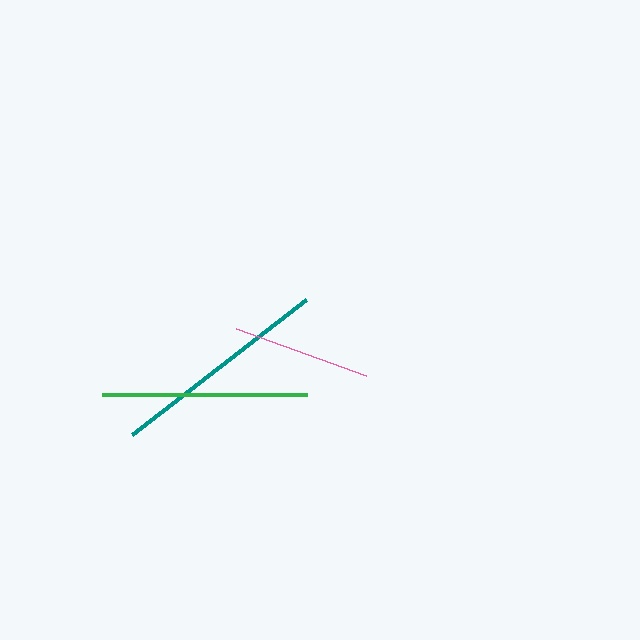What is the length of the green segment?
The green segment is approximately 205 pixels long.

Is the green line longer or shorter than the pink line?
The green line is longer than the pink line.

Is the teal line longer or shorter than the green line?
The teal line is longer than the green line.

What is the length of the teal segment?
The teal segment is approximately 220 pixels long.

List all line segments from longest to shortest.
From longest to shortest: teal, green, pink.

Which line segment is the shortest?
The pink line is the shortest at approximately 139 pixels.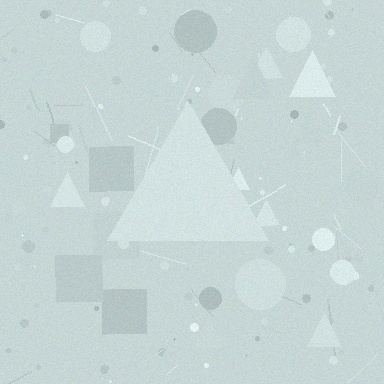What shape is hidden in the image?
A triangle is hidden in the image.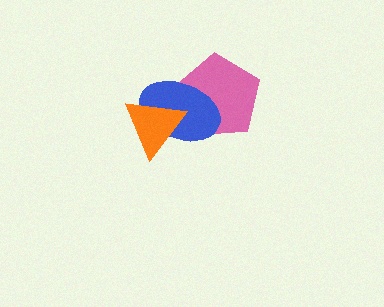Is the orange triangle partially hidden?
No, no other shape covers it.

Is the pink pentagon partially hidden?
Yes, it is partially covered by another shape.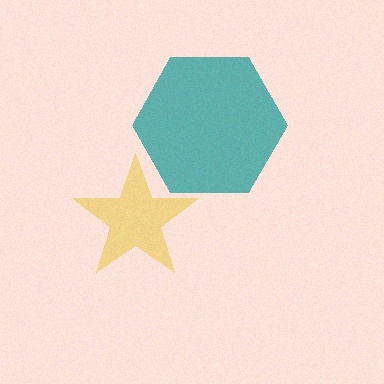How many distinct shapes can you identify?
There are 2 distinct shapes: a teal hexagon, a yellow star.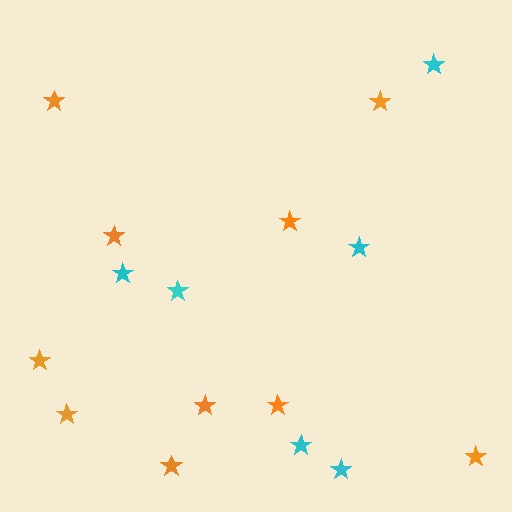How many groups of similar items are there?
There are 2 groups: one group of cyan stars (6) and one group of orange stars (10).